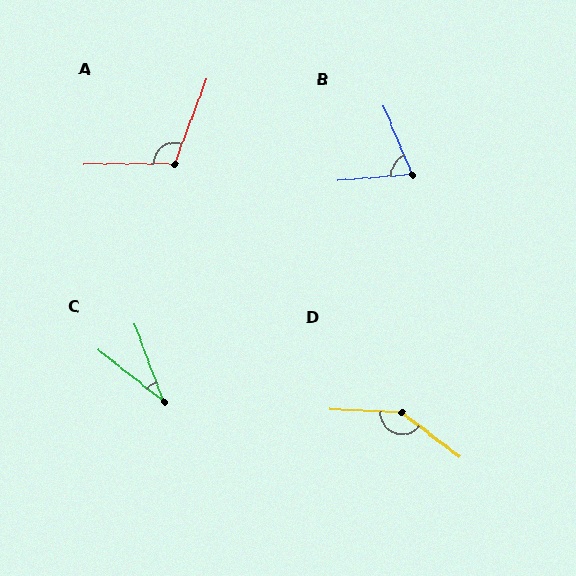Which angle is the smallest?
C, at approximately 31 degrees.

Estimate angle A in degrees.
Approximately 111 degrees.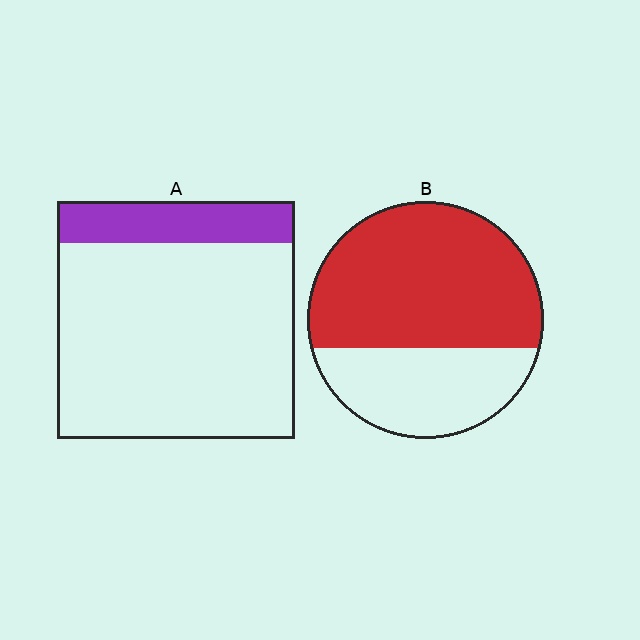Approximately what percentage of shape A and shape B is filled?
A is approximately 20% and B is approximately 65%.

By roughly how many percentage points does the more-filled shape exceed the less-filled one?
By roughly 45 percentage points (B over A).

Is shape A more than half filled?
No.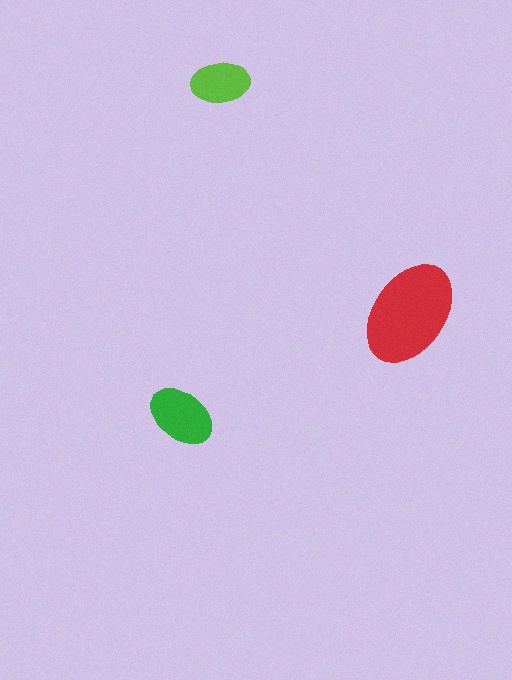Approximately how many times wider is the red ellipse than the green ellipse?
About 1.5 times wider.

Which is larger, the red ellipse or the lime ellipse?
The red one.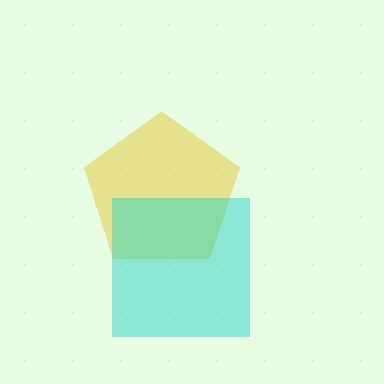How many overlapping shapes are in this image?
There are 2 overlapping shapes in the image.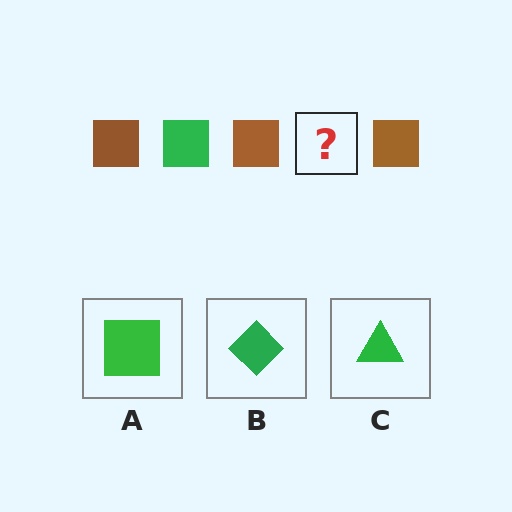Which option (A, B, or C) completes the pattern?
A.